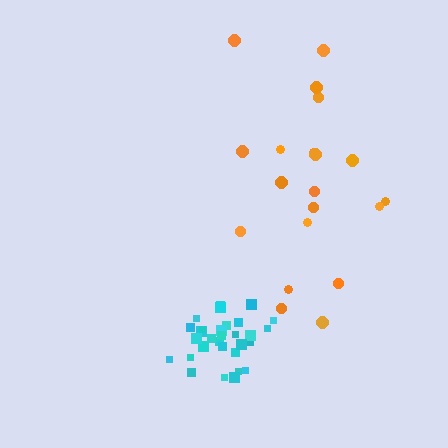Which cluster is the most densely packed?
Cyan.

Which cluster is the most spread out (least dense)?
Orange.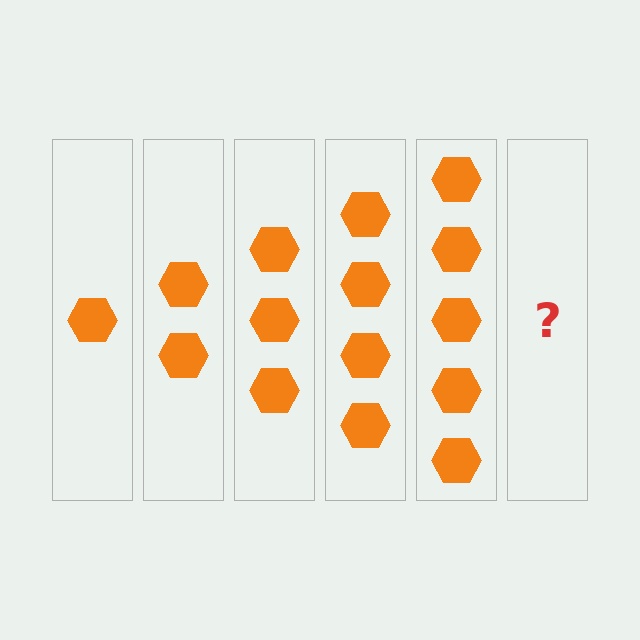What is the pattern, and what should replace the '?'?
The pattern is that each step adds one more hexagon. The '?' should be 6 hexagons.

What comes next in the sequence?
The next element should be 6 hexagons.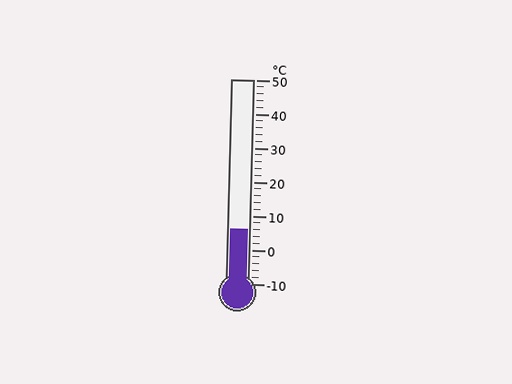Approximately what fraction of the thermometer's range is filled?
The thermometer is filled to approximately 25% of its range.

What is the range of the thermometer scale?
The thermometer scale ranges from -10°C to 50°C.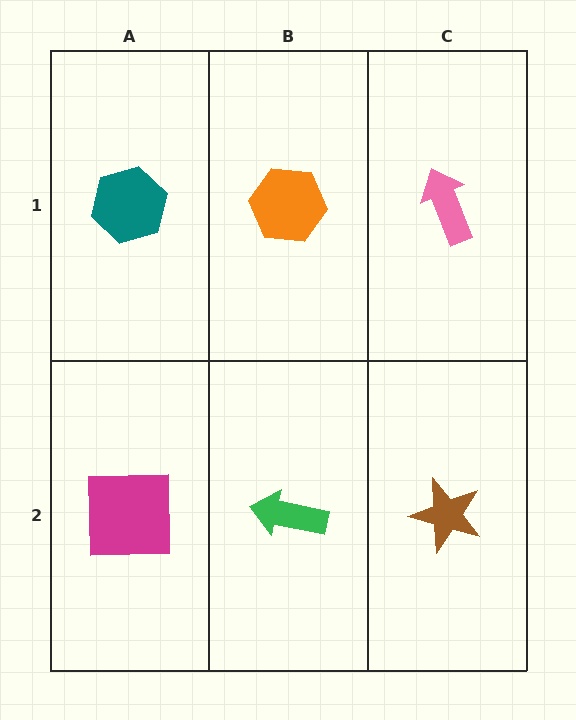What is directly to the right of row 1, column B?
A pink arrow.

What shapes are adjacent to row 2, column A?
A teal hexagon (row 1, column A), a green arrow (row 2, column B).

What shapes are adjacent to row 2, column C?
A pink arrow (row 1, column C), a green arrow (row 2, column B).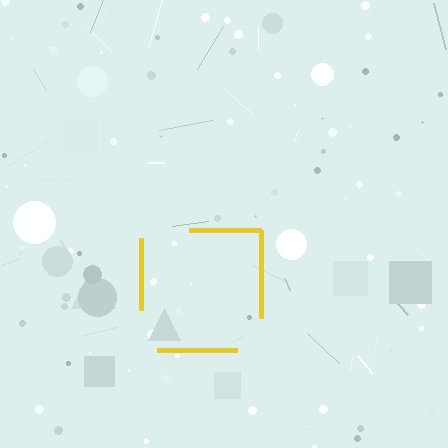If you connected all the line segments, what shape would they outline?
They would outline a square.